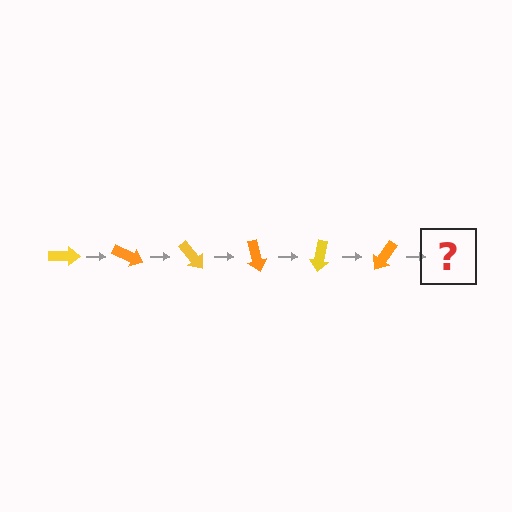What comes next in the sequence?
The next element should be a yellow arrow, rotated 150 degrees from the start.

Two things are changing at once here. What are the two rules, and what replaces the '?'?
The two rules are that it rotates 25 degrees each step and the color cycles through yellow and orange. The '?' should be a yellow arrow, rotated 150 degrees from the start.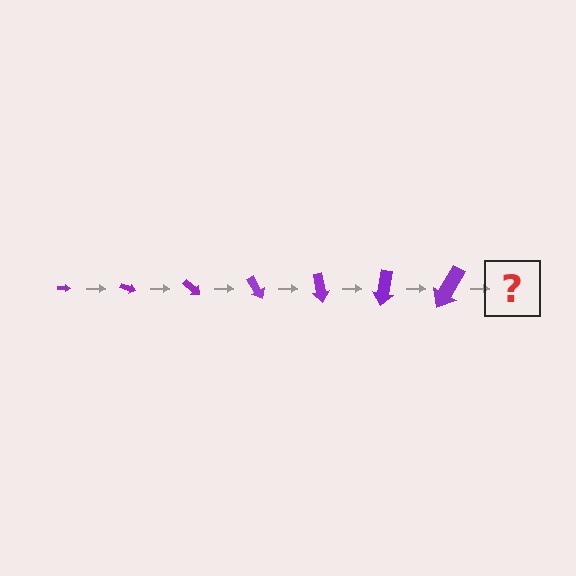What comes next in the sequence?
The next element should be an arrow, larger than the previous one and rotated 140 degrees from the start.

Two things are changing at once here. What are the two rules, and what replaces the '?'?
The two rules are that the arrow grows larger each step and it rotates 20 degrees each step. The '?' should be an arrow, larger than the previous one and rotated 140 degrees from the start.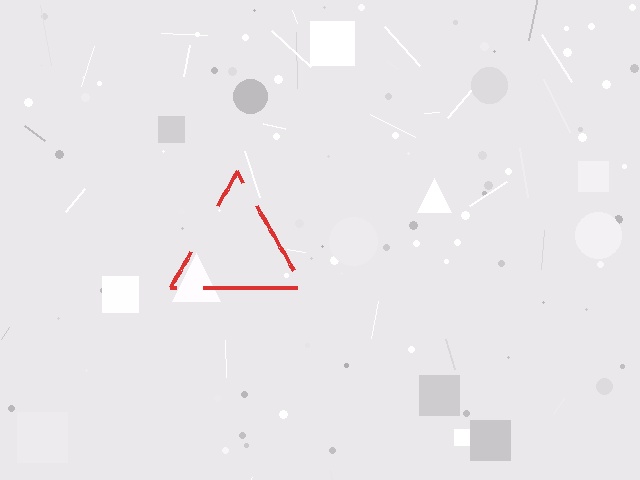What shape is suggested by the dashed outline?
The dashed outline suggests a triangle.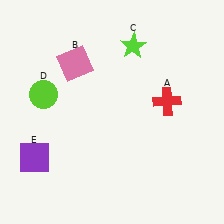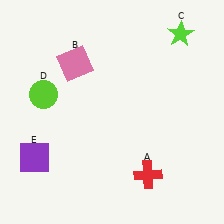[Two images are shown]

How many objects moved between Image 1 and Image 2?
2 objects moved between the two images.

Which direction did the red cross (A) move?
The red cross (A) moved down.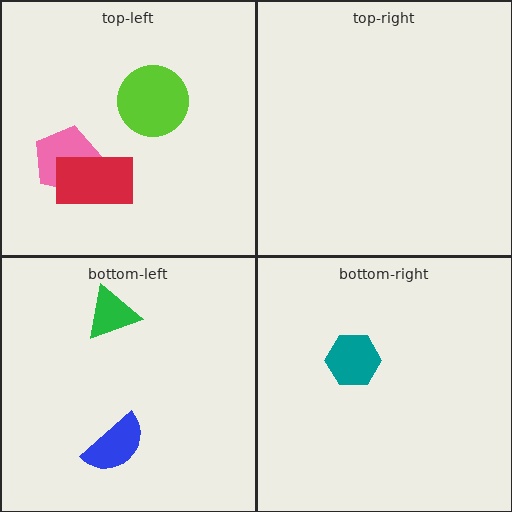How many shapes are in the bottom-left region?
2.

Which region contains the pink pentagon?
The top-left region.